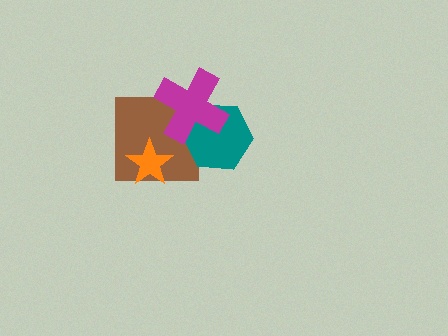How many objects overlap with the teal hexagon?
2 objects overlap with the teal hexagon.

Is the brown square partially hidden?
Yes, it is partially covered by another shape.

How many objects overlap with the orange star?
1 object overlaps with the orange star.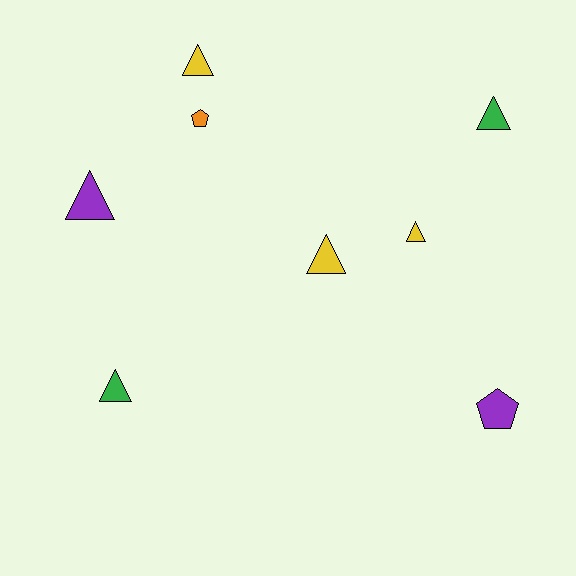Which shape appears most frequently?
Triangle, with 6 objects.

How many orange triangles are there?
There are no orange triangles.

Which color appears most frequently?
Yellow, with 3 objects.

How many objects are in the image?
There are 8 objects.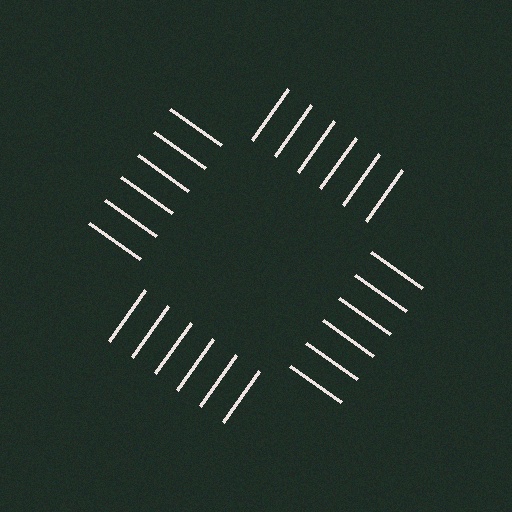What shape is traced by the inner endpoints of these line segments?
An illusory square — the line segments terminate on its edges but no continuous stroke is drawn.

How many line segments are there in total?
24 — 6 along each of the 4 edges.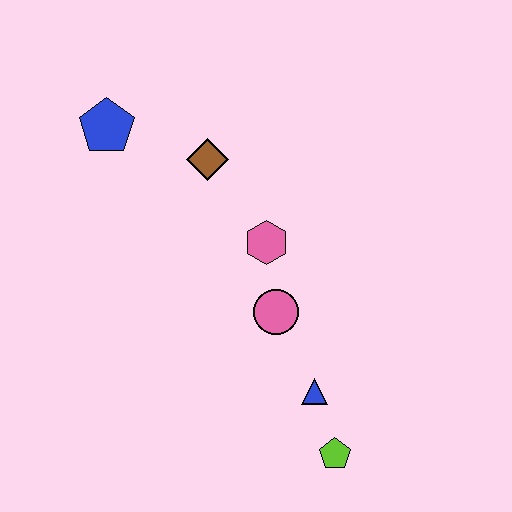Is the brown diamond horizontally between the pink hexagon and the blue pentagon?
Yes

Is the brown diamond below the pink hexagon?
No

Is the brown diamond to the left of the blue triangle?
Yes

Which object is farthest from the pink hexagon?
The lime pentagon is farthest from the pink hexagon.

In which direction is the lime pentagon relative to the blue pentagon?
The lime pentagon is below the blue pentagon.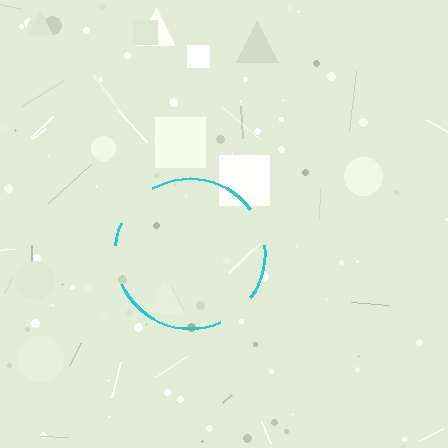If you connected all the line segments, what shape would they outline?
They would outline a circle.